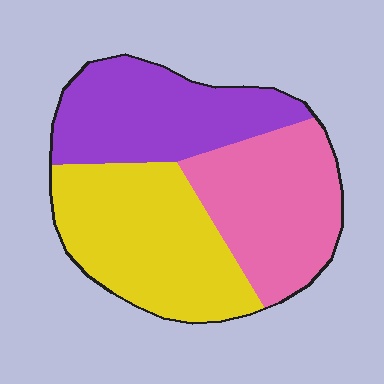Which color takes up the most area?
Yellow, at roughly 40%.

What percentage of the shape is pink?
Pink covers roughly 30% of the shape.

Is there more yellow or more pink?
Yellow.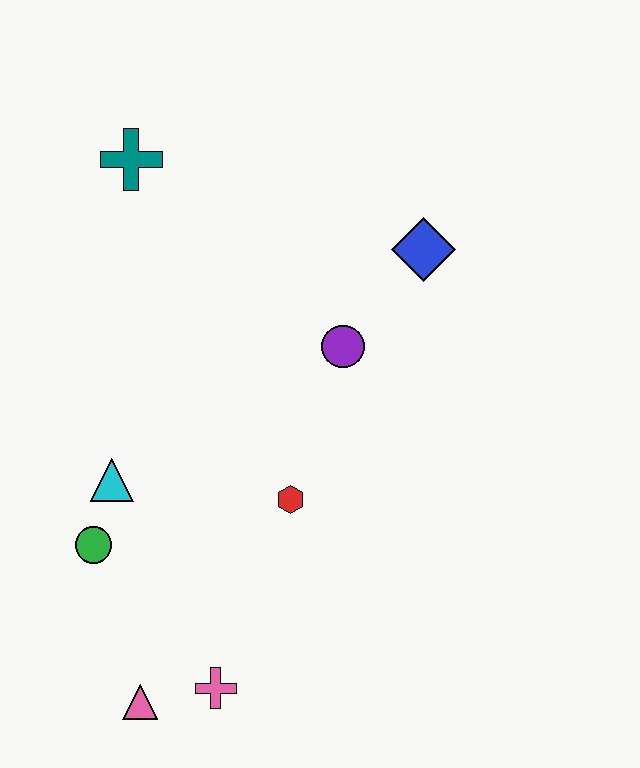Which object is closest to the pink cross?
The pink triangle is closest to the pink cross.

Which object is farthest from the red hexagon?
The teal cross is farthest from the red hexagon.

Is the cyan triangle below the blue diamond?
Yes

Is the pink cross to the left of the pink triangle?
No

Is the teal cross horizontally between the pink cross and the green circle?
Yes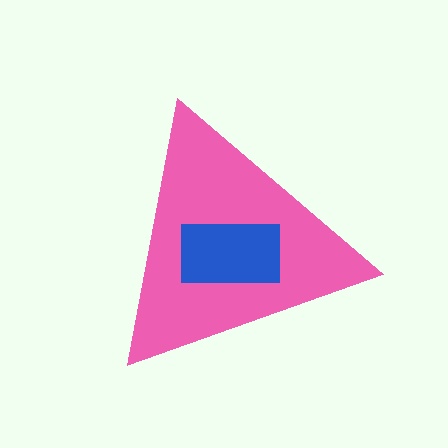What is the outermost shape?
The pink triangle.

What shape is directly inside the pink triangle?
The blue rectangle.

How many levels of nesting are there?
2.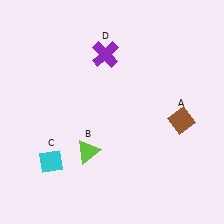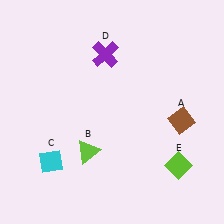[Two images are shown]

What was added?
A lime diamond (E) was added in Image 2.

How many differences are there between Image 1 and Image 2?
There is 1 difference between the two images.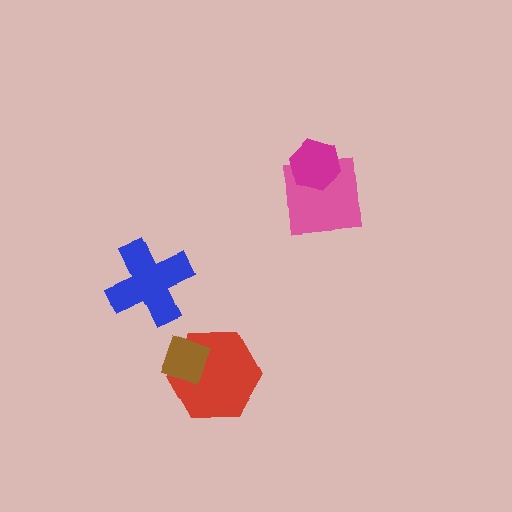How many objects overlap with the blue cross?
0 objects overlap with the blue cross.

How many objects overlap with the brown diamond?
1 object overlaps with the brown diamond.